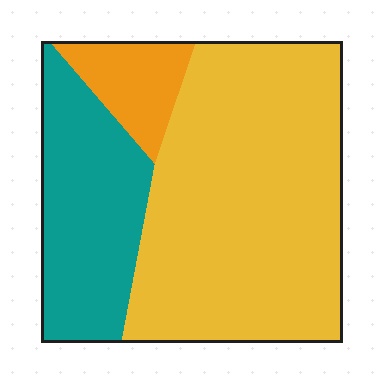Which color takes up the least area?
Orange, at roughly 10%.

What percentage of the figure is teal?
Teal covers 27% of the figure.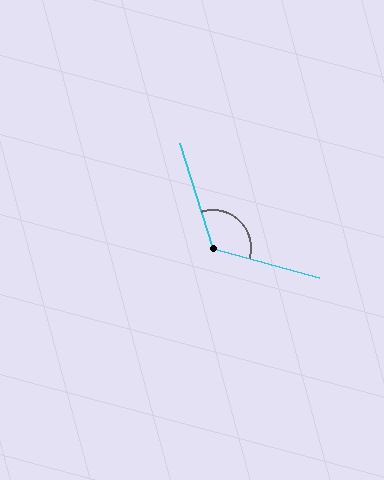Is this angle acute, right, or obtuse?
It is obtuse.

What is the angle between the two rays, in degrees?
Approximately 123 degrees.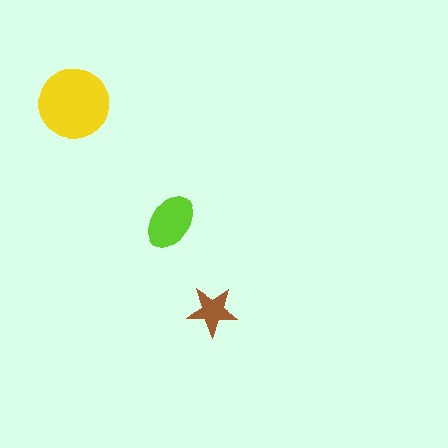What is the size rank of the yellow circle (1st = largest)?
1st.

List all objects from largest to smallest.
The yellow circle, the lime ellipse, the brown star.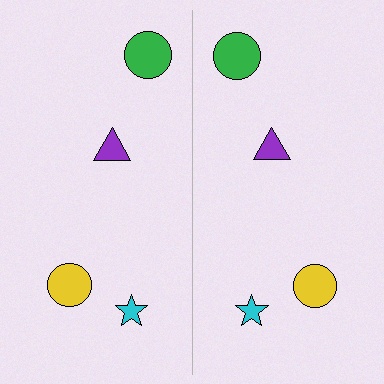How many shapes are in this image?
There are 8 shapes in this image.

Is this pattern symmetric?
Yes, this pattern has bilateral (reflection) symmetry.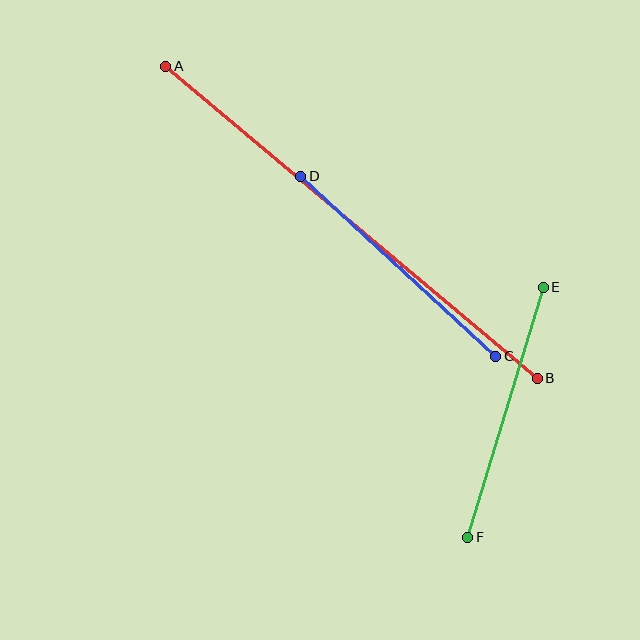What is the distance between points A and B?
The distance is approximately 485 pixels.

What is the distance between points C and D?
The distance is approximately 265 pixels.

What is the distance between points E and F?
The distance is approximately 261 pixels.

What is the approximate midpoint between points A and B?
The midpoint is at approximately (351, 222) pixels.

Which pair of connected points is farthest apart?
Points A and B are farthest apart.